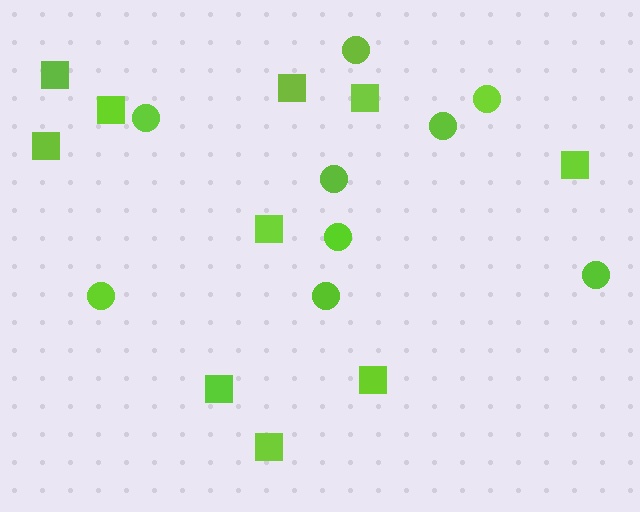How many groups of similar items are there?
There are 2 groups: one group of circles (9) and one group of squares (10).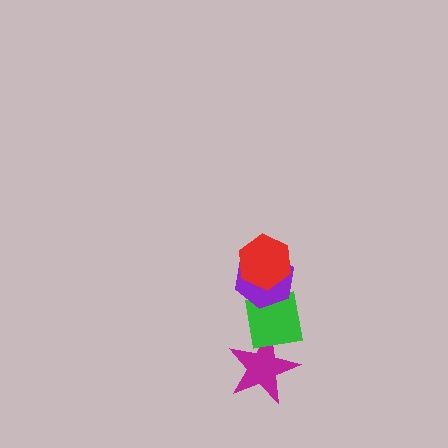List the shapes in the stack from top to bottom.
From top to bottom: the red hexagon, the purple hexagon, the green square, the magenta star.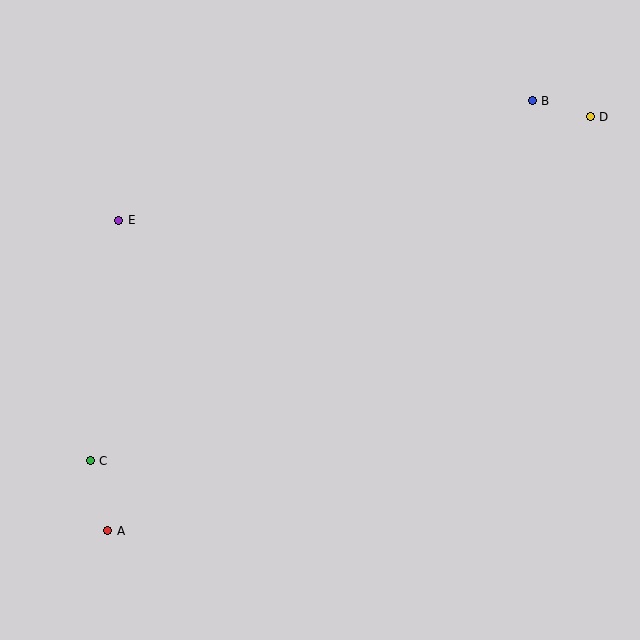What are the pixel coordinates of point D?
Point D is at (590, 117).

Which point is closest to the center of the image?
Point E at (119, 220) is closest to the center.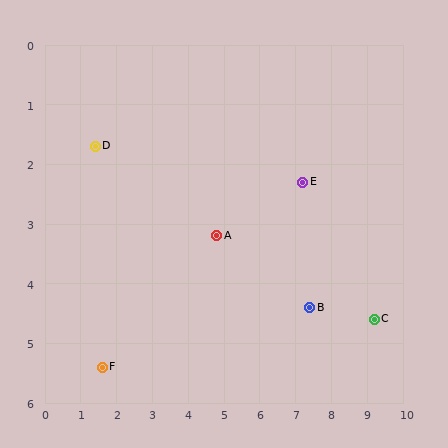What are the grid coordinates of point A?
Point A is at approximately (4.8, 3.2).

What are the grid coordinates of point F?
Point F is at approximately (1.6, 5.4).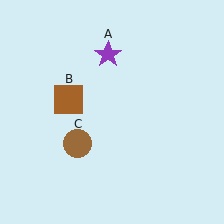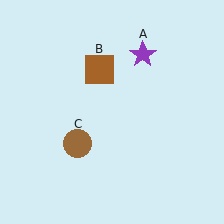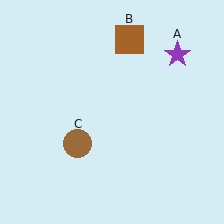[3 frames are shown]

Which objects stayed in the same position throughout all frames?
Brown circle (object C) remained stationary.